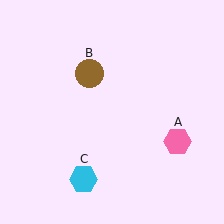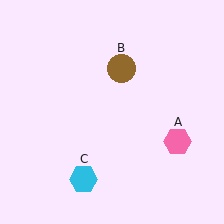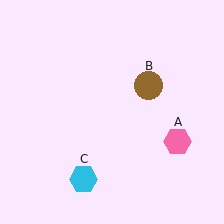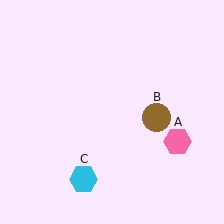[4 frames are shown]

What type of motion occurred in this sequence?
The brown circle (object B) rotated clockwise around the center of the scene.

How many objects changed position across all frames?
1 object changed position: brown circle (object B).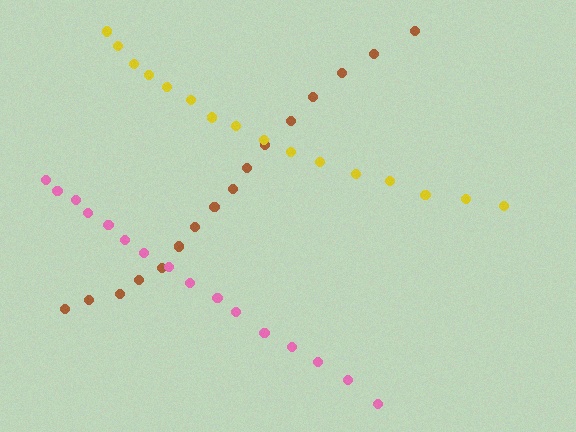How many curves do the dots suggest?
There are 3 distinct paths.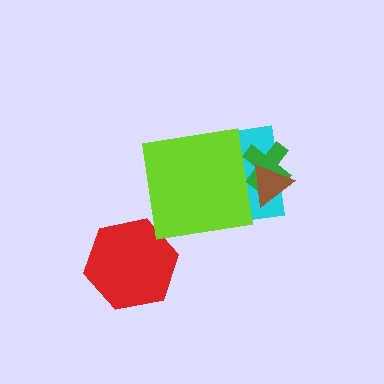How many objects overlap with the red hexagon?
0 objects overlap with the red hexagon.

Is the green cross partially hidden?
Yes, it is partially covered by another shape.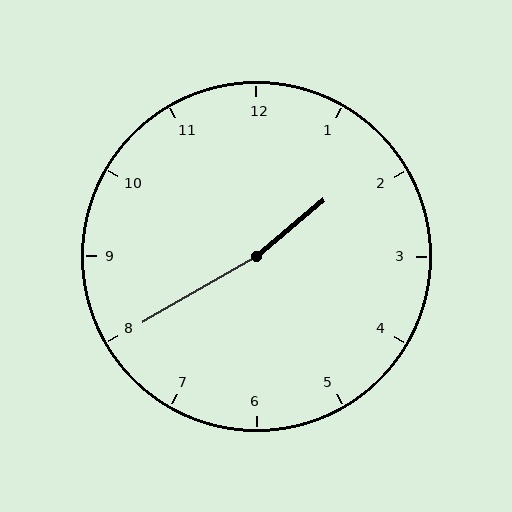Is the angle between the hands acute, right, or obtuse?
It is obtuse.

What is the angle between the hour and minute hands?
Approximately 170 degrees.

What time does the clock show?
1:40.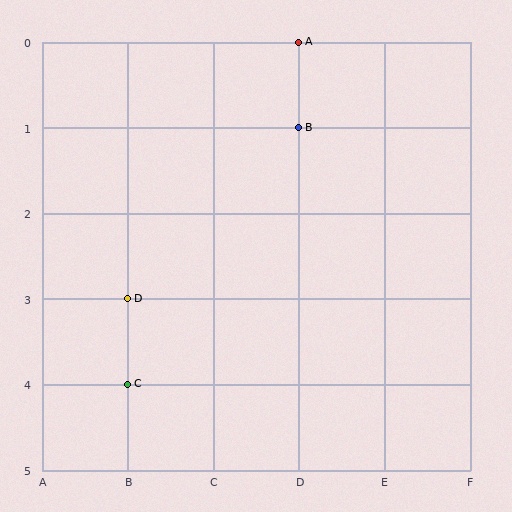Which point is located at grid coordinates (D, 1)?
Point B is at (D, 1).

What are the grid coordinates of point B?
Point B is at grid coordinates (D, 1).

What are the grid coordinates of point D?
Point D is at grid coordinates (B, 3).